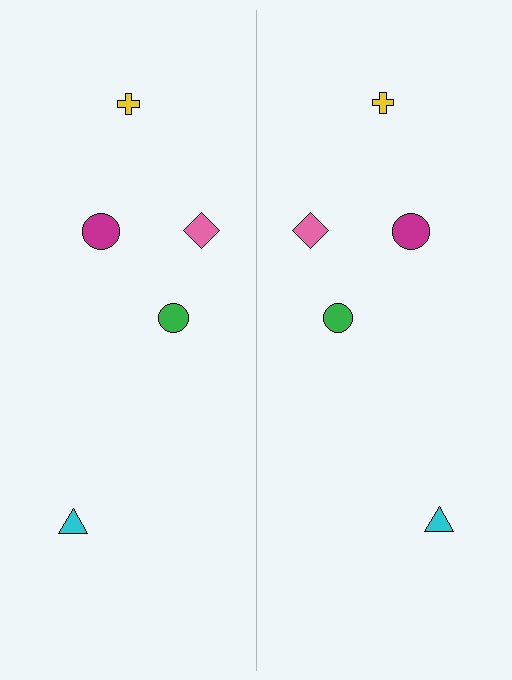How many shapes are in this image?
There are 10 shapes in this image.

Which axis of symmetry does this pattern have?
The pattern has a vertical axis of symmetry running through the center of the image.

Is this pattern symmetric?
Yes, this pattern has bilateral (reflection) symmetry.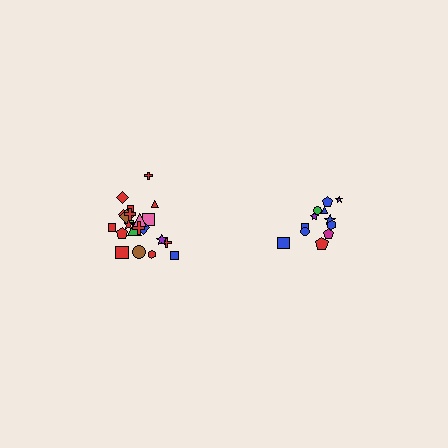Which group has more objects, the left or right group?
The left group.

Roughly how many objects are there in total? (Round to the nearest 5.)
Roughly 35 objects in total.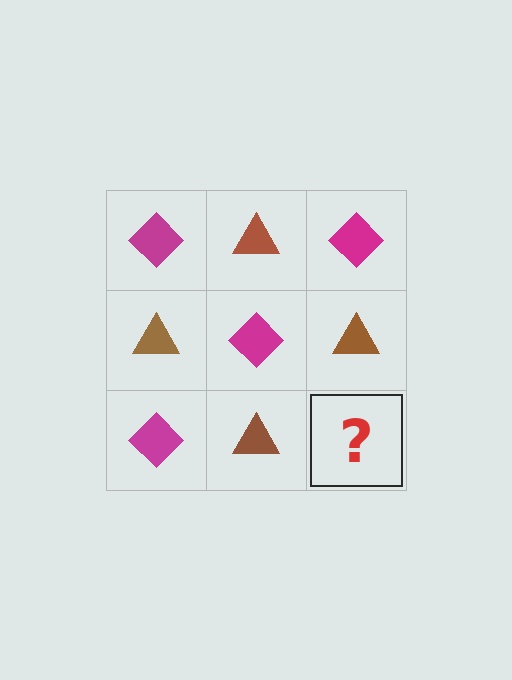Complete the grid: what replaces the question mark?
The question mark should be replaced with a magenta diamond.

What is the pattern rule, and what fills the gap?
The rule is that it alternates magenta diamond and brown triangle in a checkerboard pattern. The gap should be filled with a magenta diamond.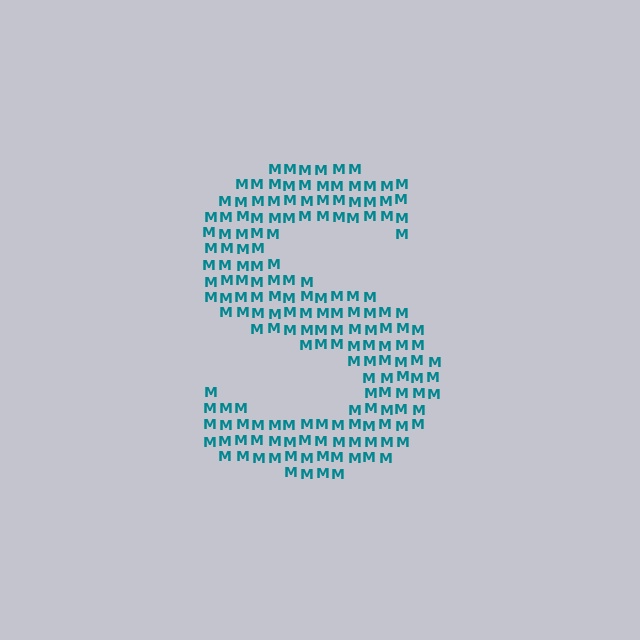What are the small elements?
The small elements are letter M's.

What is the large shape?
The large shape is the letter S.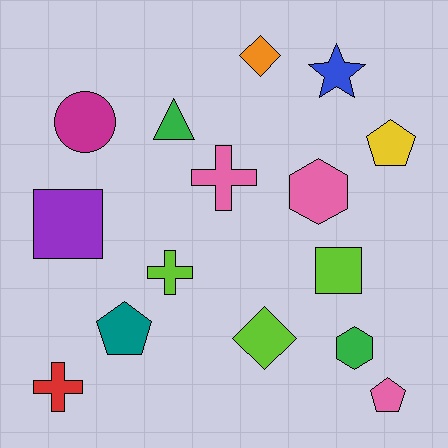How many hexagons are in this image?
There are 2 hexagons.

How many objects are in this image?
There are 15 objects.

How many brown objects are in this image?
There are no brown objects.